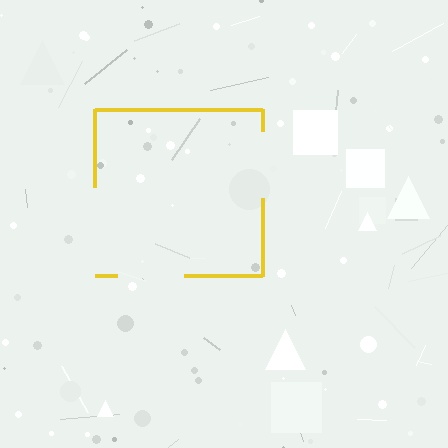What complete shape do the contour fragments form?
The contour fragments form a square.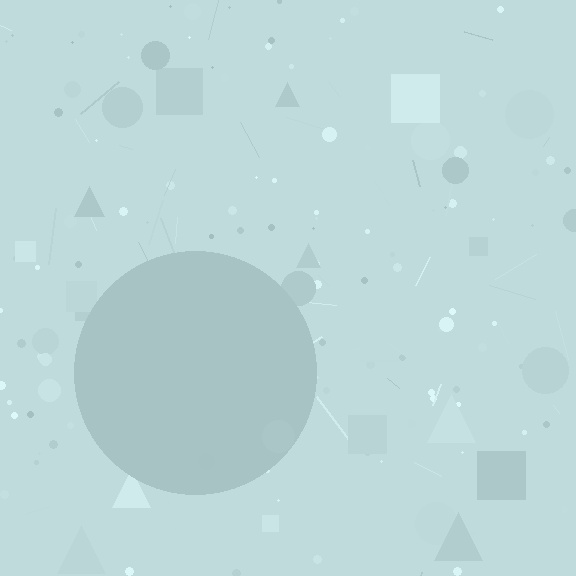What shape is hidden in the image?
A circle is hidden in the image.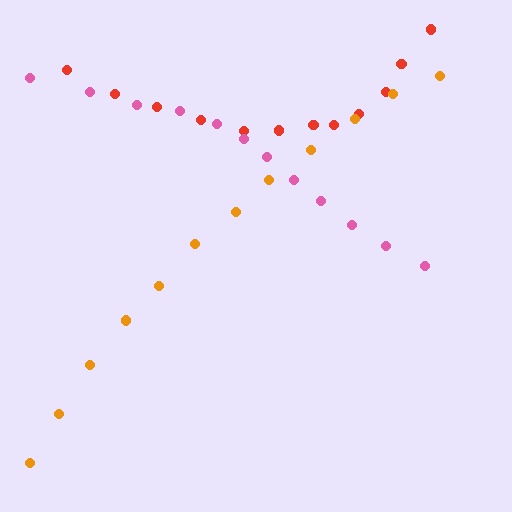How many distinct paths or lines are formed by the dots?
There are 3 distinct paths.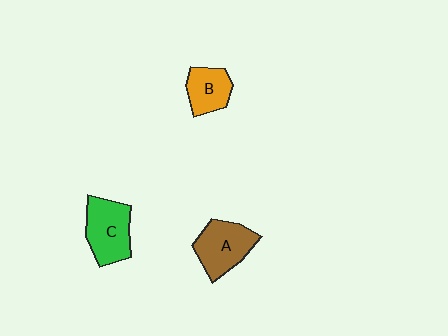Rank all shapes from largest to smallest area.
From largest to smallest: C (green), A (brown), B (orange).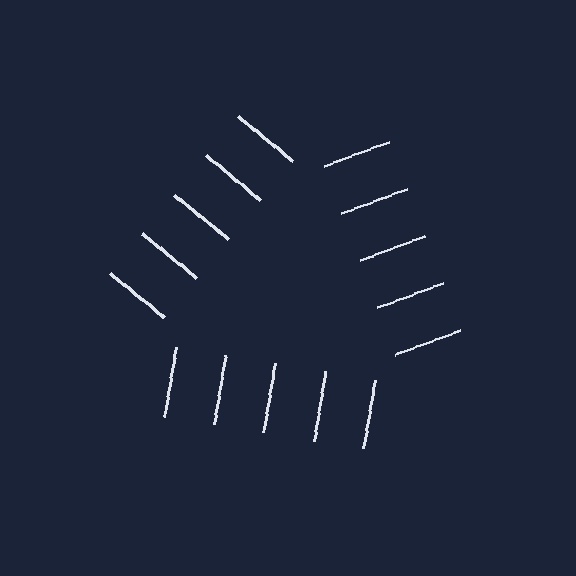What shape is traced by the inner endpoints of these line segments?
An illusory triangle — the line segments terminate on its edges but no continuous stroke is drawn.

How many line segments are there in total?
15 — 5 along each of the 3 edges.